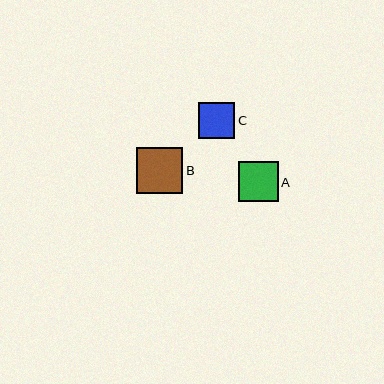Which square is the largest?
Square B is the largest with a size of approximately 46 pixels.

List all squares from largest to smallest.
From largest to smallest: B, A, C.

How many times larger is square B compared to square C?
Square B is approximately 1.3 times the size of square C.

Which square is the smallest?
Square C is the smallest with a size of approximately 37 pixels.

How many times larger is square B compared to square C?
Square B is approximately 1.3 times the size of square C.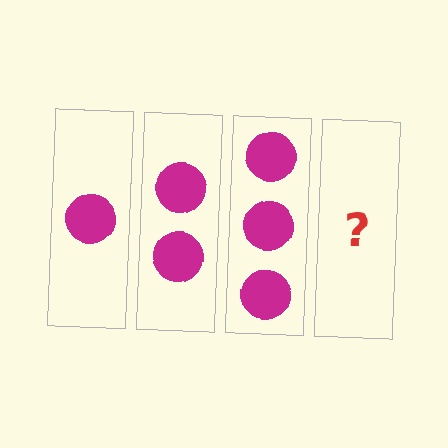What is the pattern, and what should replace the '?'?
The pattern is that each step adds one more circle. The '?' should be 4 circles.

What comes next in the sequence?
The next element should be 4 circles.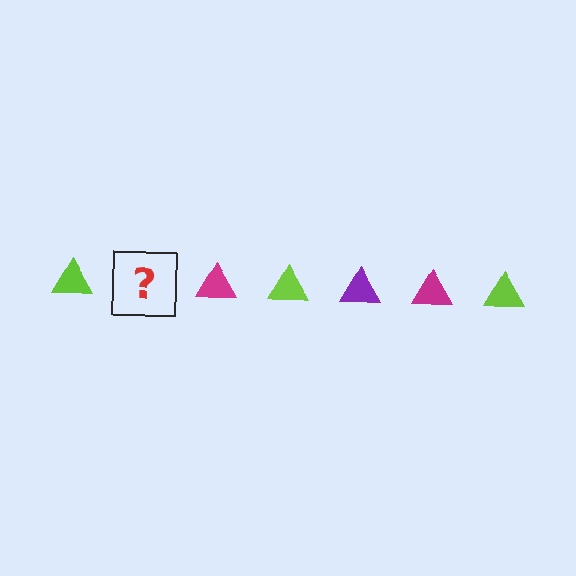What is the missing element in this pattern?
The missing element is a purple triangle.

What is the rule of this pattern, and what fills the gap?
The rule is that the pattern cycles through lime, purple, magenta triangles. The gap should be filled with a purple triangle.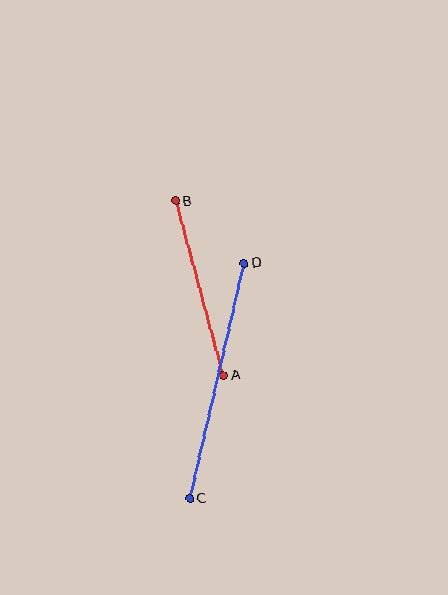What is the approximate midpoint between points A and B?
The midpoint is at approximately (200, 288) pixels.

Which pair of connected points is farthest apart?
Points C and D are farthest apart.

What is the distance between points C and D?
The distance is approximately 242 pixels.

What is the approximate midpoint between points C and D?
The midpoint is at approximately (217, 381) pixels.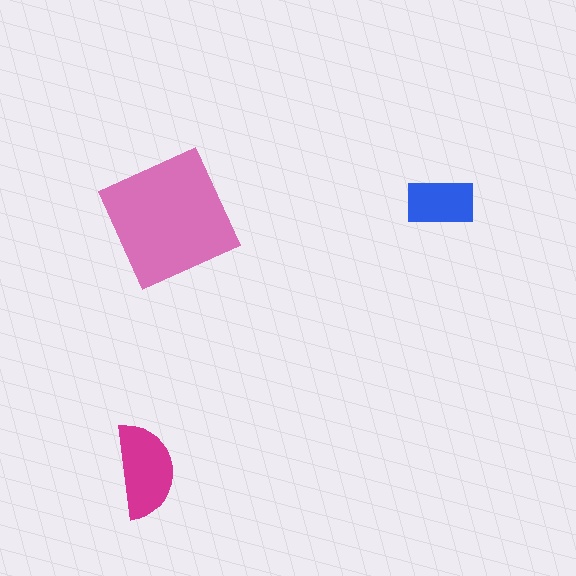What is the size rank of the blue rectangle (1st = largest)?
3rd.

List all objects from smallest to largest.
The blue rectangle, the magenta semicircle, the pink square.